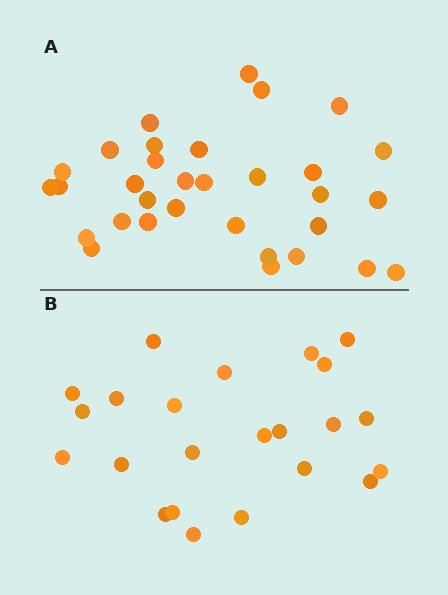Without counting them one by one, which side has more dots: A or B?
Region A (the top region) has more dots.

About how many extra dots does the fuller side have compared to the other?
Region A has roughly 8 or so more dots than region B.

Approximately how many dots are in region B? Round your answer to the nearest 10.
About 20 dots. (The exact count is 23, which rounds to 20.)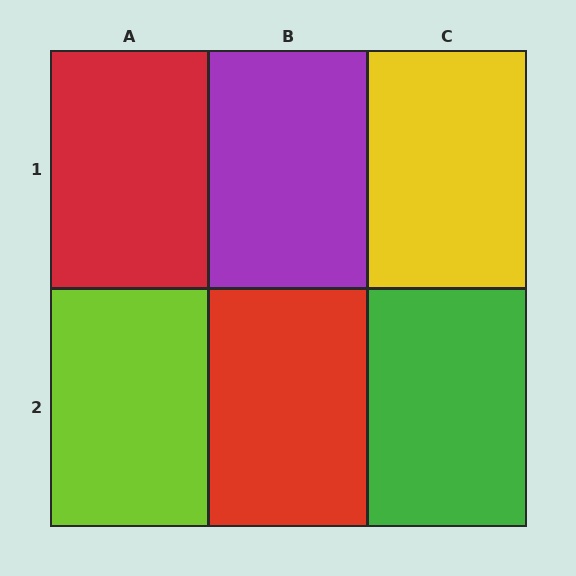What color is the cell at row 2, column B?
Red.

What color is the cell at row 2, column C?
Green.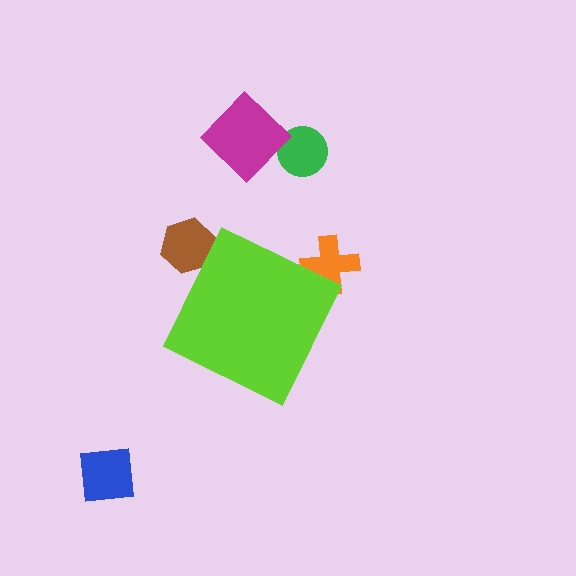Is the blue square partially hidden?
No, the blue square is fully visible.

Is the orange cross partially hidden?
Yes, the orange cross is partially hidden behind the lime diamond.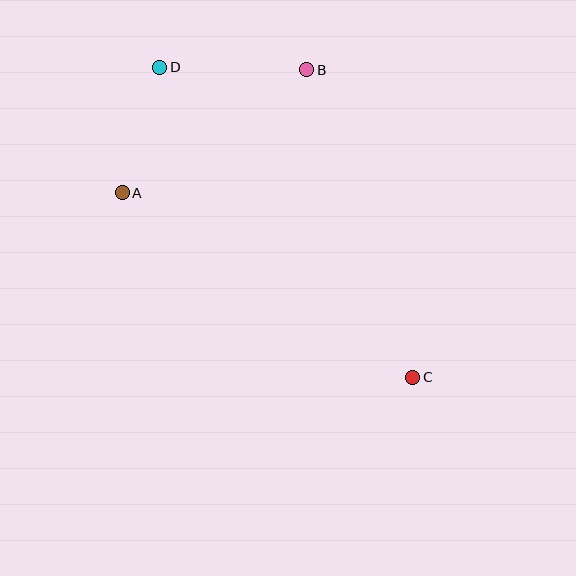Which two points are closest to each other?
Points A and D are closest to each other.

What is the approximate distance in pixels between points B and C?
The distance between B and C is approximately 325 pixels.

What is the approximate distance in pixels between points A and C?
The distance between A and C is approximately 344 pixels.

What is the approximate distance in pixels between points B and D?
The distance between B and D is approximately 147 pixels.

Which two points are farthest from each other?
Points C and D are farthest from each other.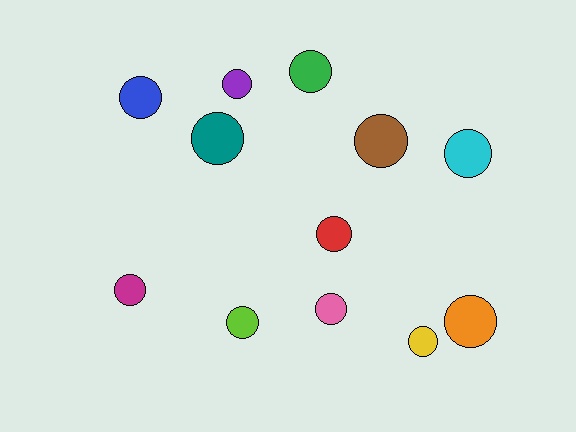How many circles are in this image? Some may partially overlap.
There are 12 circles.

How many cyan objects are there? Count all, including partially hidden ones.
There is 1 cyan object.